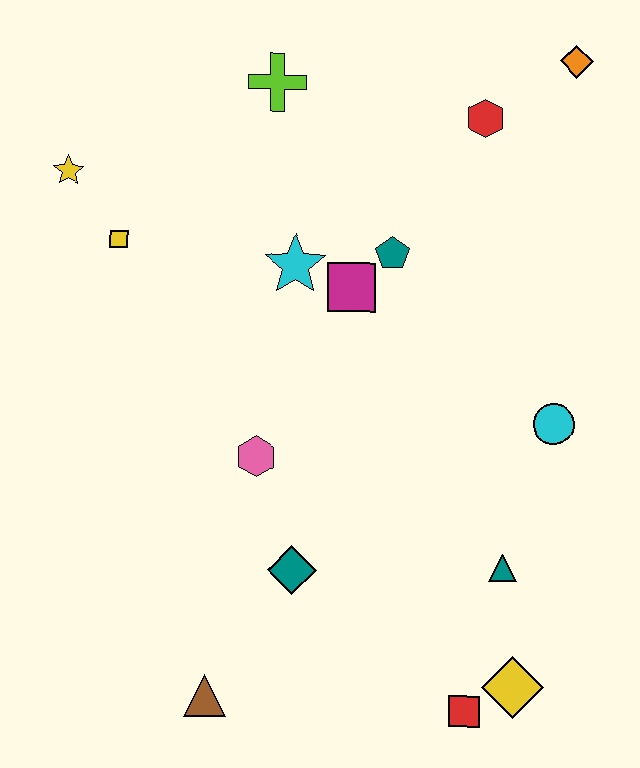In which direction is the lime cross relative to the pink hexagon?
The lime cross is above the pink hexagon.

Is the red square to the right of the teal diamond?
Yes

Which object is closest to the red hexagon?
The orange diamond is closest to the red hexagon.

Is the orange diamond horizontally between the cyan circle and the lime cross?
No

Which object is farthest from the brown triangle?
The orange diamond is farthest from the brown triangle.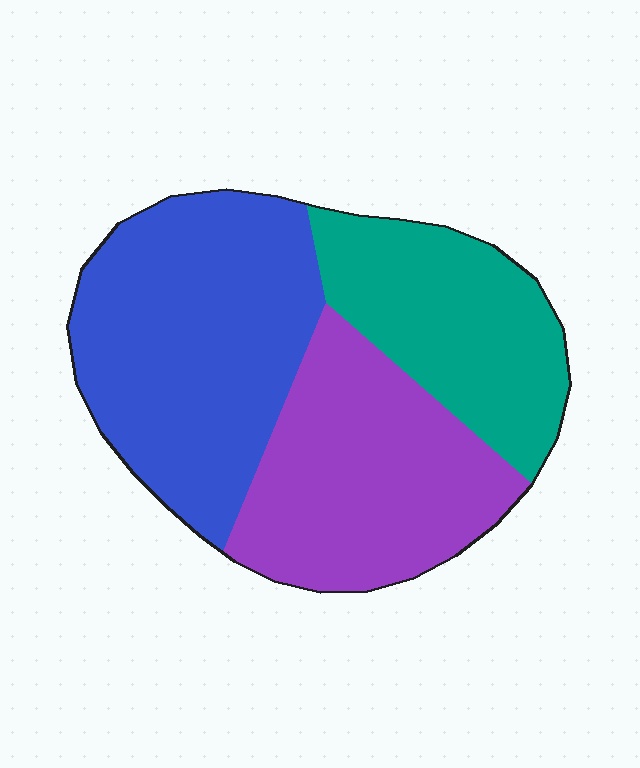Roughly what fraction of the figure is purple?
Purple covers 33% of the figure.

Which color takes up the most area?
Blue, at roughly 40%.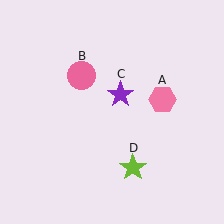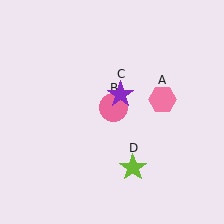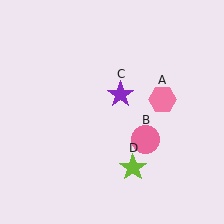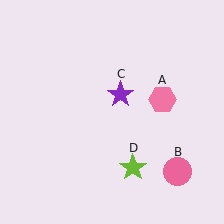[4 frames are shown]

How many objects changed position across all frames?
1 object changed position: pink circle (object B).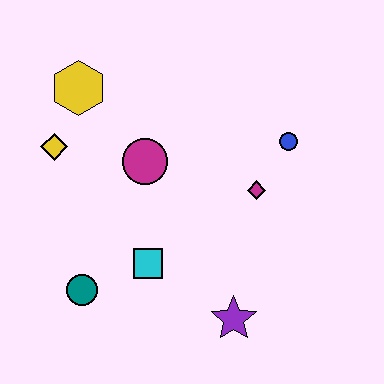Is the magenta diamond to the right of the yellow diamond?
Yes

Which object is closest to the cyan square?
The teal circle is closest to the cyan square.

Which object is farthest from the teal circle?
The blue circle is farthest from the teal circle.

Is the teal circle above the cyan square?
No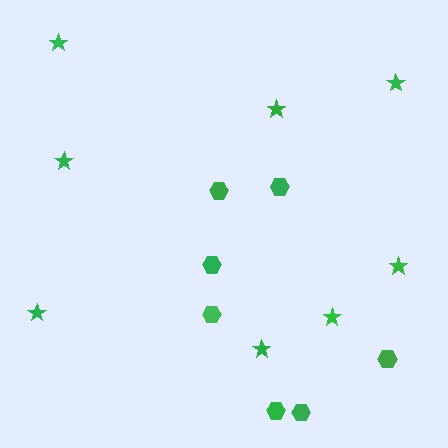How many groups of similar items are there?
There are 2 groups: one group of stars (8) and one group of hexagons (7).